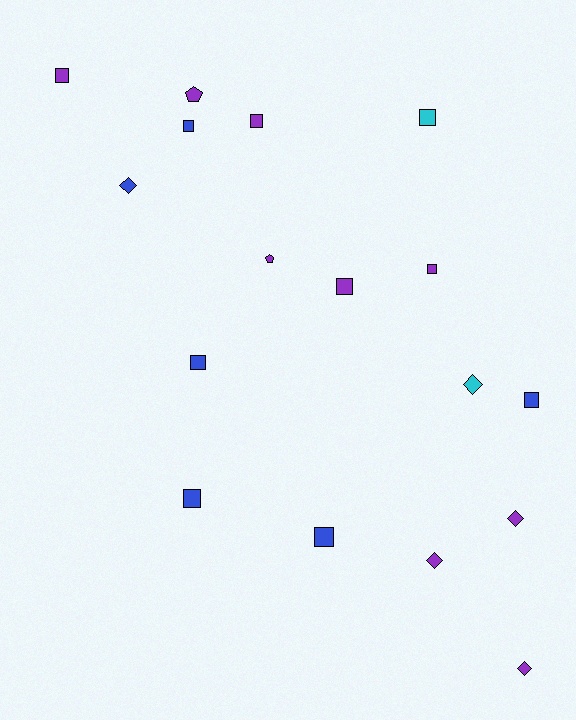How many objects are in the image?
There are 17 objects.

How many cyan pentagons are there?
There are no cyan pentagons.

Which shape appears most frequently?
Square, with 10 objects.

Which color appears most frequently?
Purple, with 9 objects.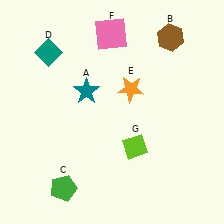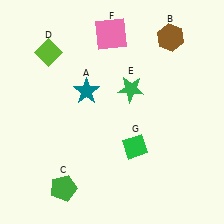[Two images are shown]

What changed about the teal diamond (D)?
In Image 1, D is teal. In Image 2, it changed to lime.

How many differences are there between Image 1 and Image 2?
There are 3 differences between the two images.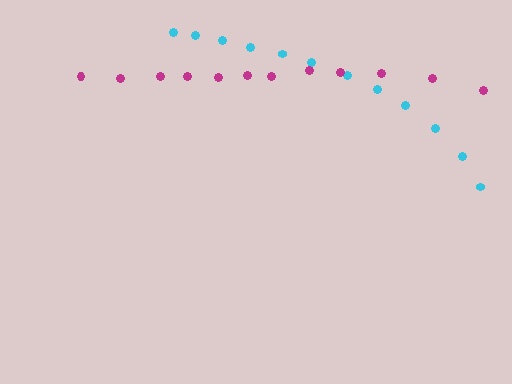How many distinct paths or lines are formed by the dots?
There are 2 distinct paths.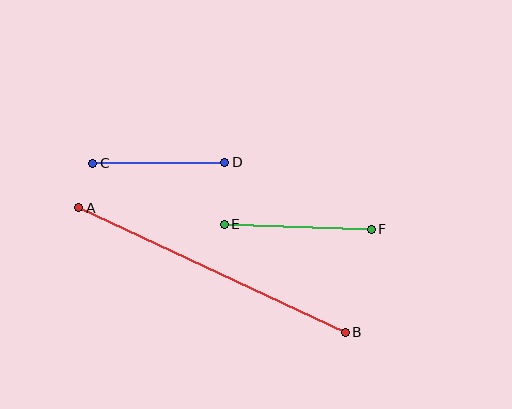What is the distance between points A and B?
The distance is approximately 294 pixels.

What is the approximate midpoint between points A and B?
The midpoint is at approximately (212, 270) pixels.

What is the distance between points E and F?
The distance is approximately 147 pixels.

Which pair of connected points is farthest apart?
Points A and B are farthest apart.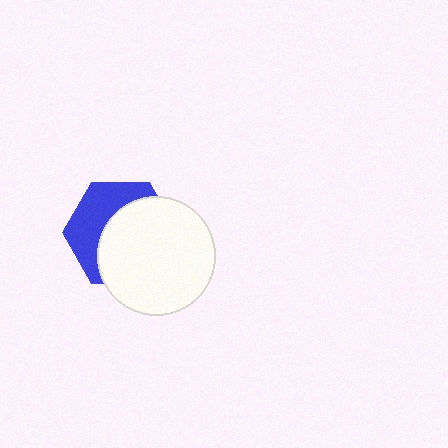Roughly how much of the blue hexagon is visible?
A small part of it is visible (roughly 42%).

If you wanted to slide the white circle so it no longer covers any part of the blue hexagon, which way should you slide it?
Slide it toward the lower-right — that is the most direct way to separate the two shapes.